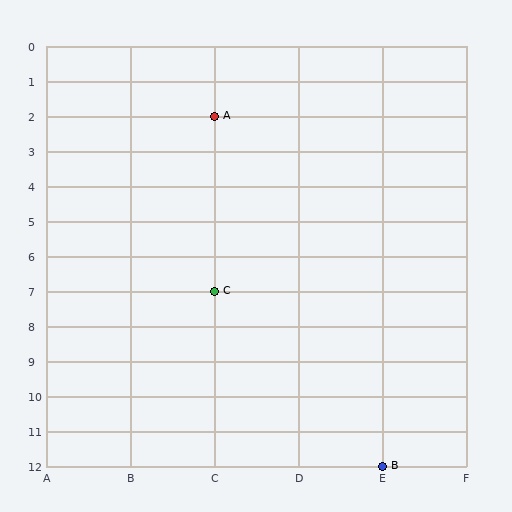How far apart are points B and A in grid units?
Points B and A are 2 columns and 10 rows apart (about 10.2 grid units diagonally).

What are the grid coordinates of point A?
Point A is at grid coordinates (C, 2).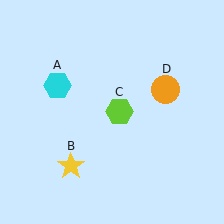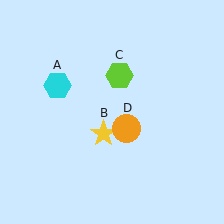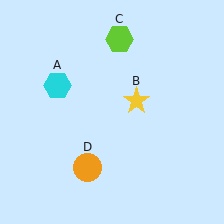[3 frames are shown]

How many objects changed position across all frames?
3 objects changed position: yellow star (object B), lime hexagon (object C), orange circle (object D).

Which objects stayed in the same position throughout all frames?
Cyan hexagon (object A) remained stationary.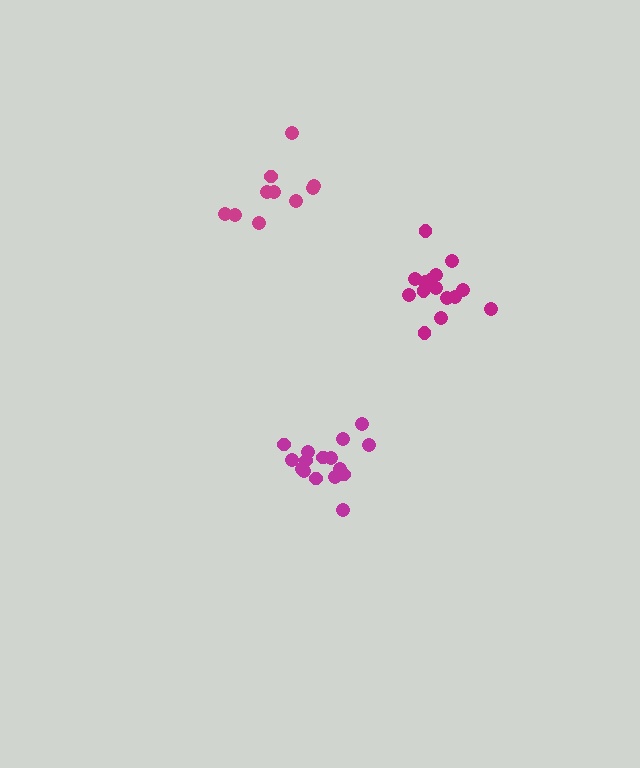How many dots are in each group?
Group 1: 16 dots, Group 2: 10 dots, Group 3: 15 dots (41 total).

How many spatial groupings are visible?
There are 3 spatial groupings.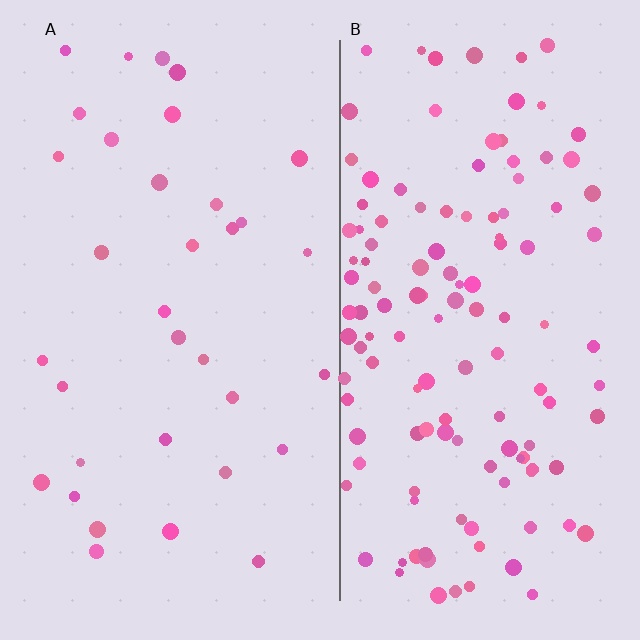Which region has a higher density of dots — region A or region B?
B (the right).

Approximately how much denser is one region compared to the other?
Approximately 3.8× — region B over region A.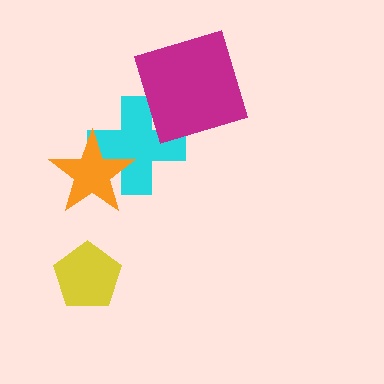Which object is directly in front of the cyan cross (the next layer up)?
The orange star is directly in front of the cyan cross.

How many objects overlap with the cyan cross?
2 objects overlap with the cyan cross.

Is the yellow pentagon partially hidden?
No, no other shape covers it.